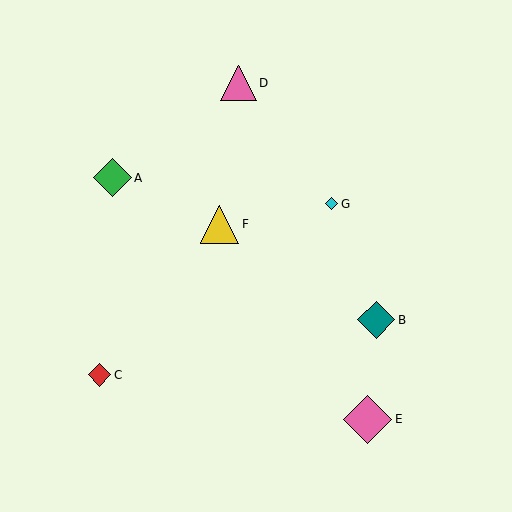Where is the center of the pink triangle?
The center of the pink triangle is at (238, 83).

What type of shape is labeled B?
Shape B is a teal diamond.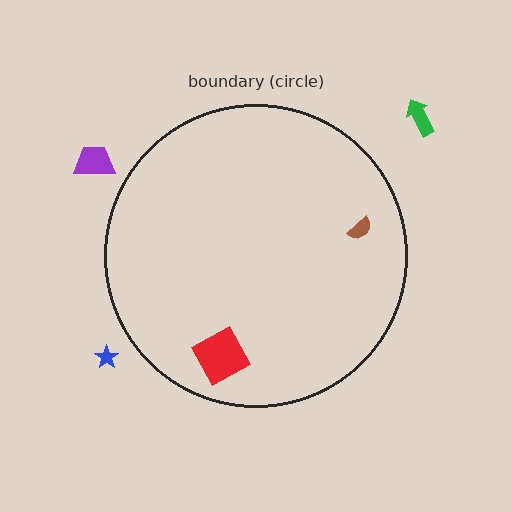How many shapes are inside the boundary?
2 inside, 3 outside.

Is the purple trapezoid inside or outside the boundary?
Outside.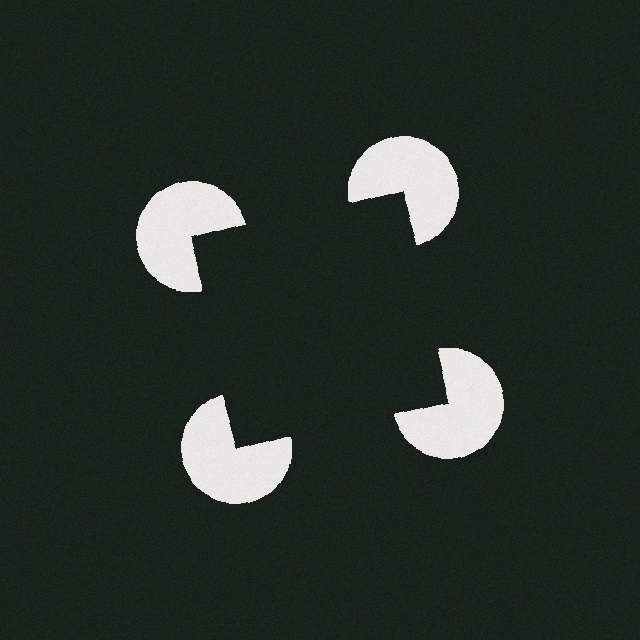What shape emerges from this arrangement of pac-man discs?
An illusory square — its edges are inferred from the aligned wedge cuts in the pac-man discs, not physically drawn.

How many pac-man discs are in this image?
There are 4 — one at each vertex of the illusory square.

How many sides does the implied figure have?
4 sides.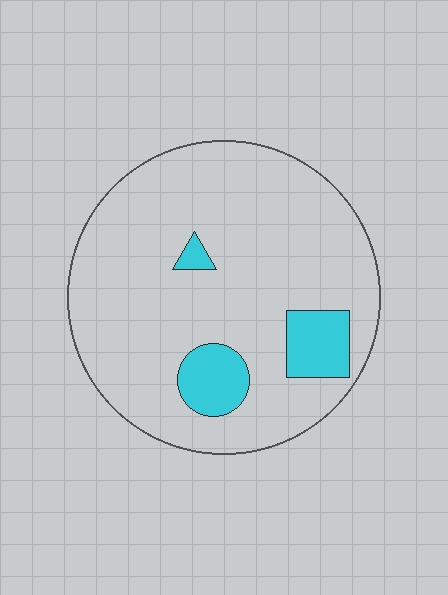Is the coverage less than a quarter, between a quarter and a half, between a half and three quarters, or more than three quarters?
Less than a quarter.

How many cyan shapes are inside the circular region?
3.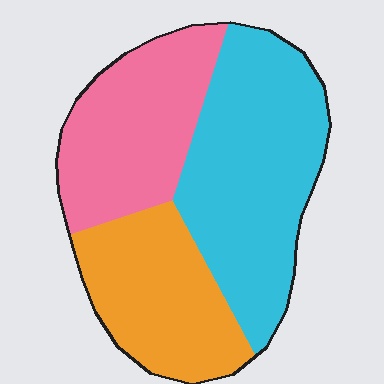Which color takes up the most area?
Cyan, at roughly 45%.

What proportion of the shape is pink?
Pink takes up between a quarter and a half of the shape.